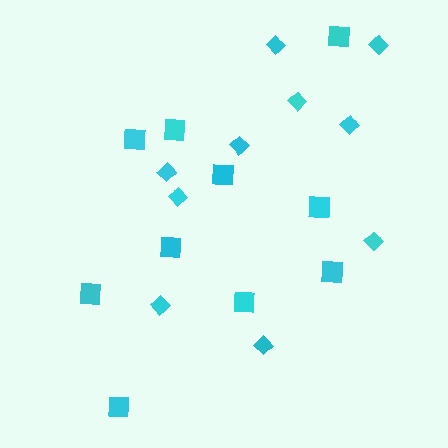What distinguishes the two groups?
There are 2 groups: one group of squares (10) and one group of diamonds (10).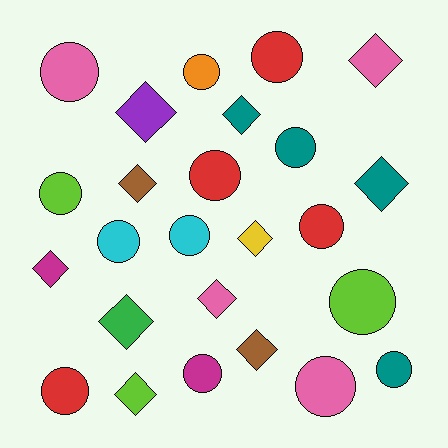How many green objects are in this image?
There is 1 green object.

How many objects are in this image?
There are 25 objects.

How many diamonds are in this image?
There are 11 diamonds.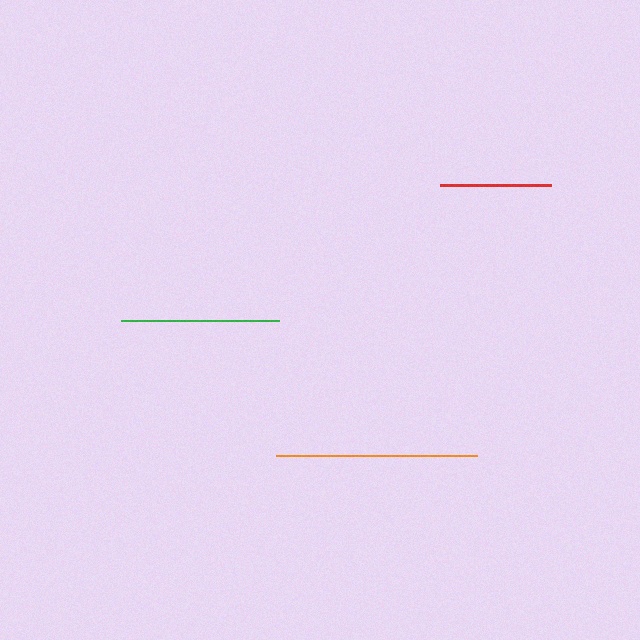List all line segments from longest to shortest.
From longest to shortest: orange, green, red.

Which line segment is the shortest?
The red line is the shortest at approximately 111 pixels.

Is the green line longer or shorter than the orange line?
The orange line is longer than the green line.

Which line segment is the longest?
The orange line is the longest at approximately 201 pixels.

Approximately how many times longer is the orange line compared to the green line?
The orange line is approximately 1.3 times the length of the green line.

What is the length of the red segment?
The red segment is approximately 111 pixels long.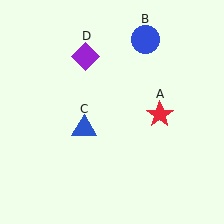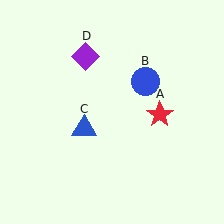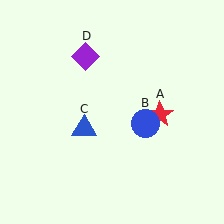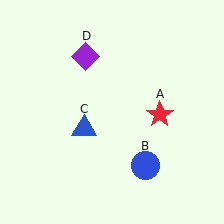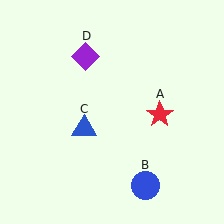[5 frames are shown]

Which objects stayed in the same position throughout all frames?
Red star (object A) and blue triangle (object C) and purple diamond (object D) remained stationary.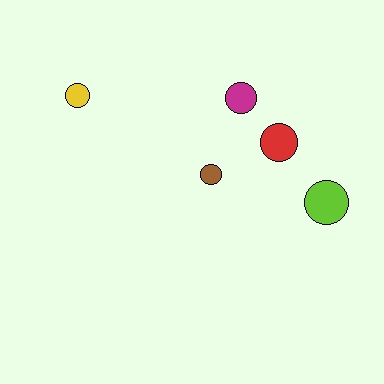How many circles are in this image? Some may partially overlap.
There are 5 circles.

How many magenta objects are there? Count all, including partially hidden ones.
There is 1 magenta object.